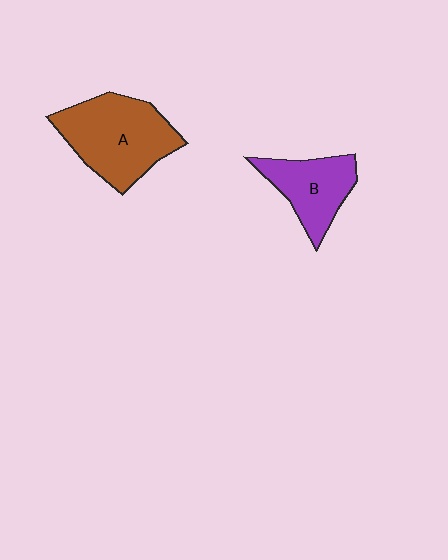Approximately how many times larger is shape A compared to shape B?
Approximately 1.5 times.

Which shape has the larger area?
Shape A (brown).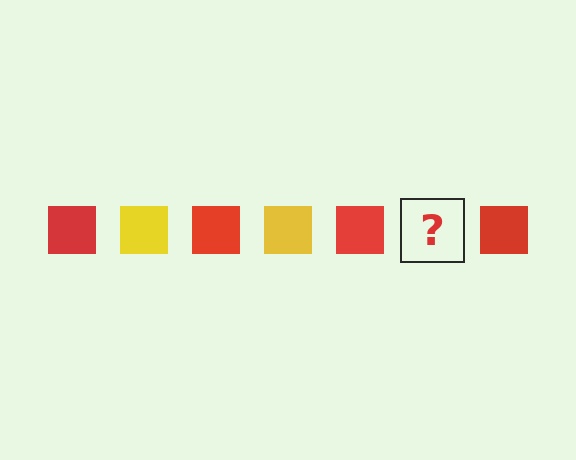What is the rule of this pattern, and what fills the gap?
The rule is that the pattern cycles through red, yellow squares. The gap should be filled with a yellow square.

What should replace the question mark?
The question mark should be replaced with a yellow square.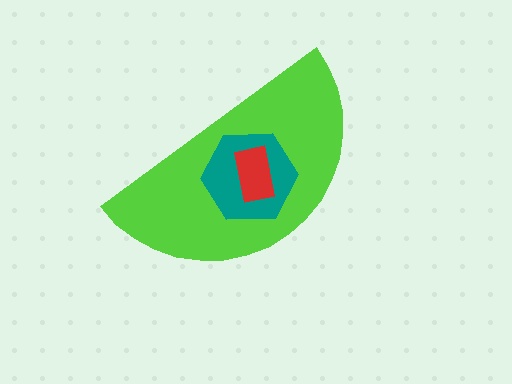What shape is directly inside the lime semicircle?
The teal hexagon.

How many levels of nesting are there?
3.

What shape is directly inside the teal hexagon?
The red rectangle.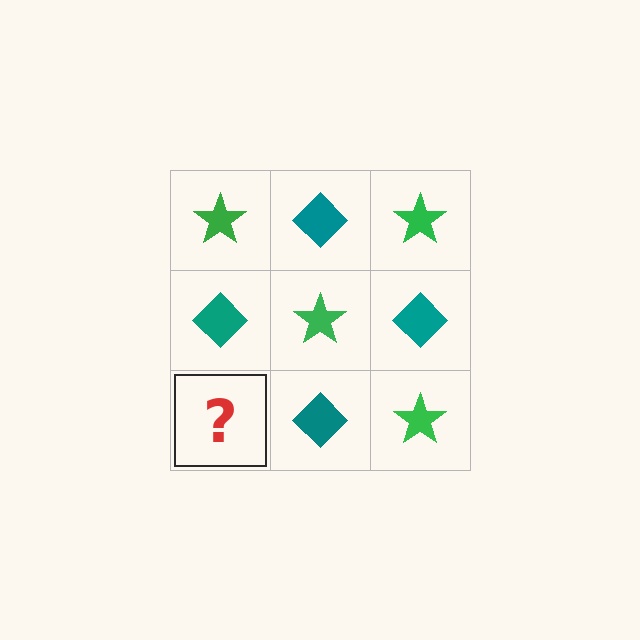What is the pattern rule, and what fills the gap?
The rule is that it alternates green star and teal diamond in a checkerboard pattern. The gap should be filled with a green star.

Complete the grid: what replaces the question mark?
The question mark should be replaced with a green star.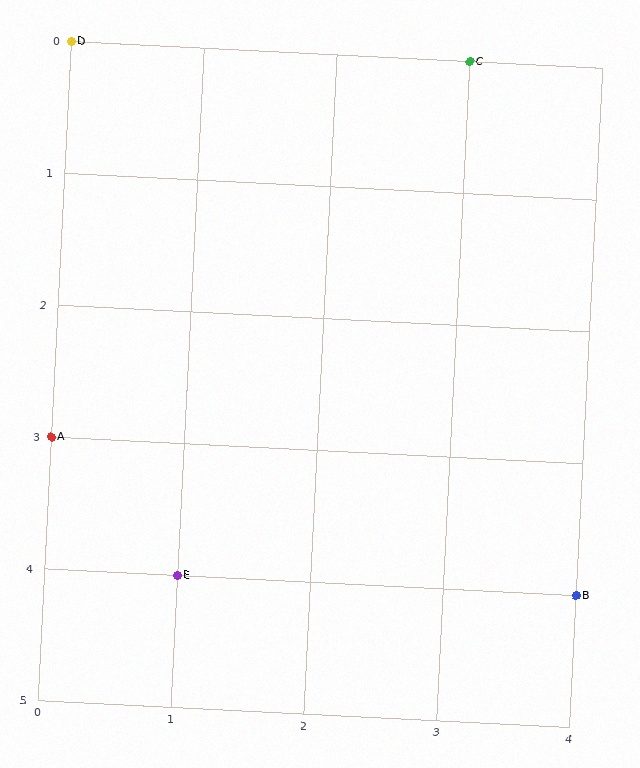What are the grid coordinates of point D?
Point D is at grid coordinates (0, 0).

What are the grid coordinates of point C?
Point C is at grid coordinates (3, 0).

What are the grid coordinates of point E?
Point E is at grid coordinates (1, 4).